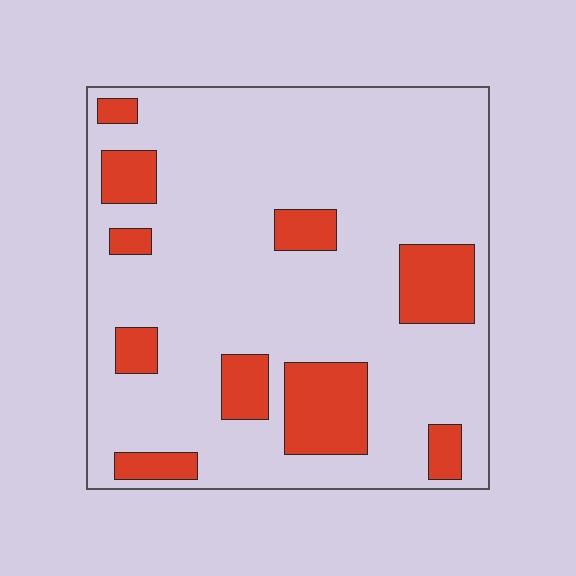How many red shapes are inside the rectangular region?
10.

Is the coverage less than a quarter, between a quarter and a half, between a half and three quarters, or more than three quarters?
Less than a quarter.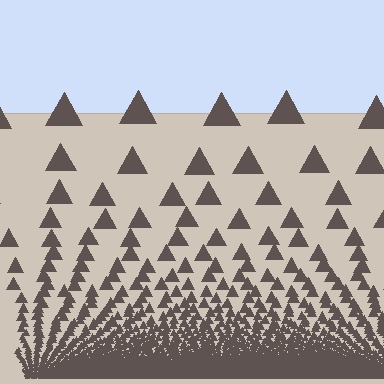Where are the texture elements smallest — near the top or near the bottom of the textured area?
Near the bottom.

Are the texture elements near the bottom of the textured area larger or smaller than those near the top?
Smaller. The gradient is inverted — elements near the bottom are smaller and denser.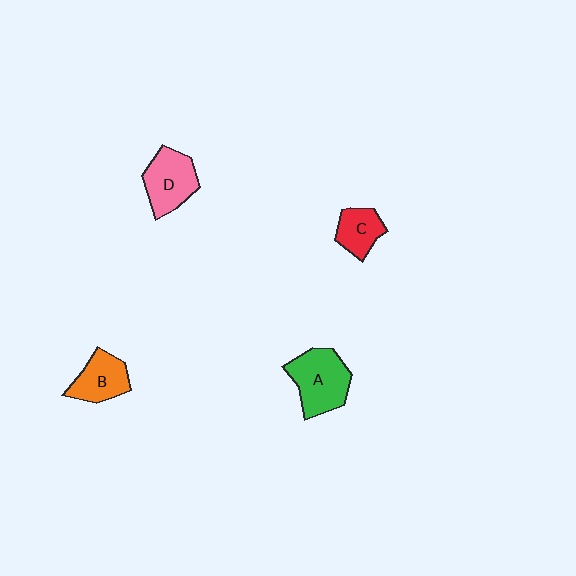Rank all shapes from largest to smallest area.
From largest to smallest: A (green), D (pink), B (orange), C (red).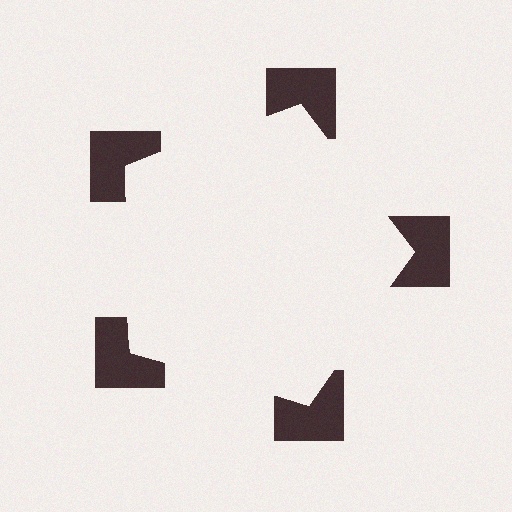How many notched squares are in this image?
There are 5 — one at each vertex of the illusory pentagon.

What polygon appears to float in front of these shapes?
An illusory pentagon — its edges are inferred from the aligned wedge cuts in the notched squares, not physically drawn.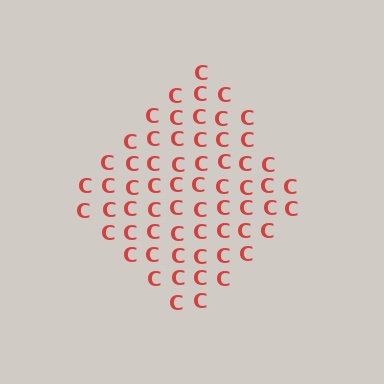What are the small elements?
The small elements are letter C's.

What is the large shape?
The large shape is a diamond.